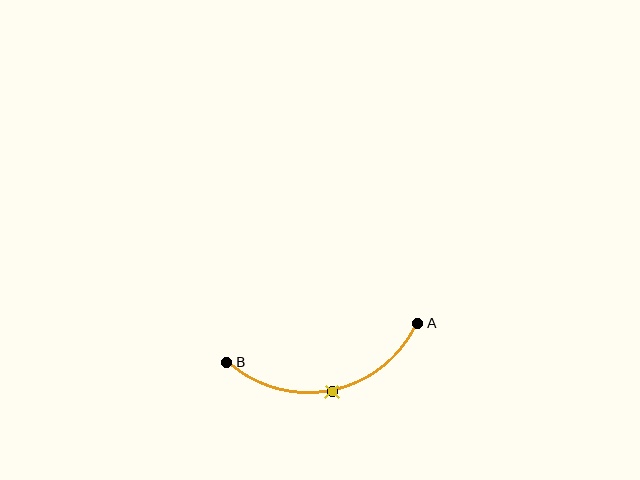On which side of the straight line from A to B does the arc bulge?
The arc bulges below the straight line connecting A and B.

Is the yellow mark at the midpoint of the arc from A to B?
Yes. The yellow mark lies on the arc at equal arc-length from both A and B — it is the arc midpoint.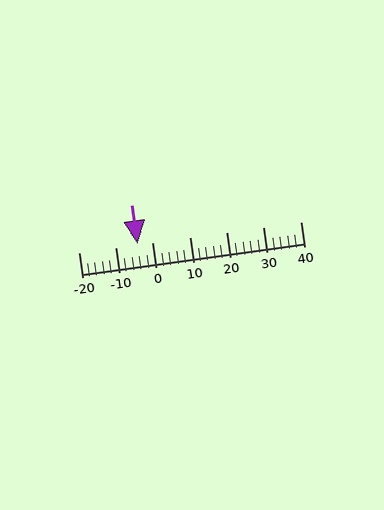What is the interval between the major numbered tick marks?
The major tick marks are spaced 10 units apart.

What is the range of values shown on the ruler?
The ruler shows values from -20 to 40.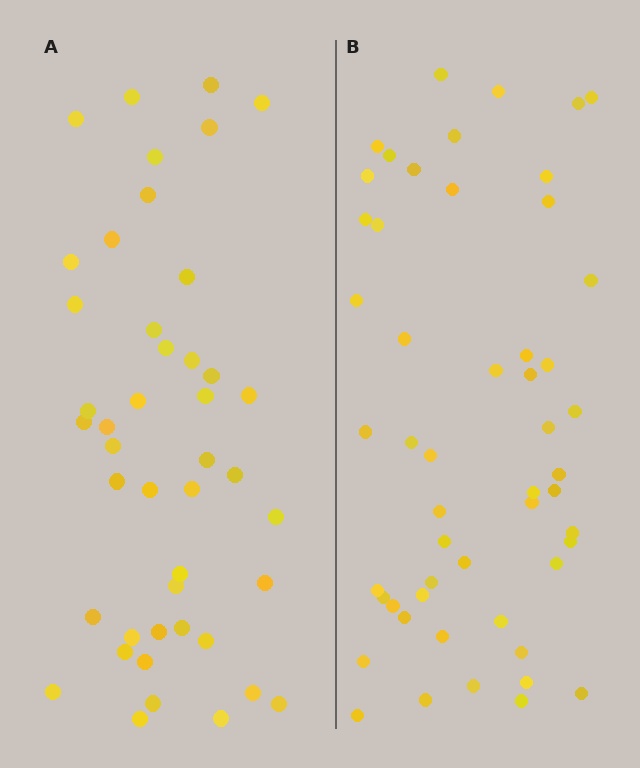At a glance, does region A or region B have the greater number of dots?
Region B (the right region) has more dots.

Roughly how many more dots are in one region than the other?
Region B has roughly 8 or so more dots than region A.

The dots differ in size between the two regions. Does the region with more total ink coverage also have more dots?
No. Region A has more total ink coverage because its dots are larger, but region B actually contains more individual dots. Total area can be misleading — the number of items is what matters here.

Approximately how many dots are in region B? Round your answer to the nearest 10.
About 50 dots. (The exact count is 52, which rounds to 50.)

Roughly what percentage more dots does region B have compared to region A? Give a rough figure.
About 20% more.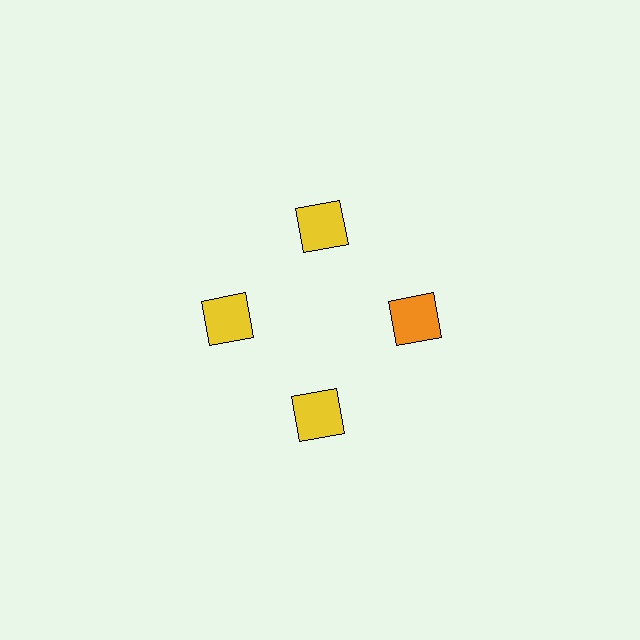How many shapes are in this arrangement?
There are 4 shapes arranged in a ring pattern.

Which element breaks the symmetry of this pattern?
The orange square at roughly the 3 o'clock position breaks the symmetry. All other shapes are yellow squares.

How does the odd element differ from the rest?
It has a different color: orange instead of yellow.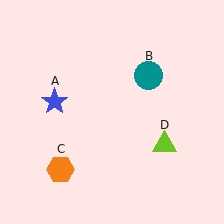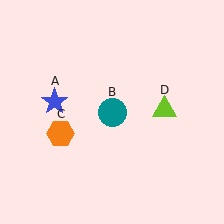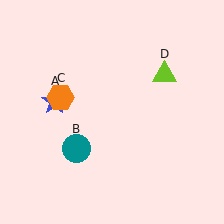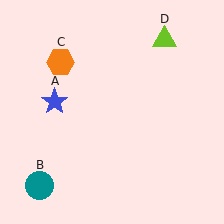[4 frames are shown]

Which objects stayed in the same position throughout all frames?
Blue star (object A) remained stationary.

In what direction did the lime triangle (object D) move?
The lime triangle (object D) moved up.